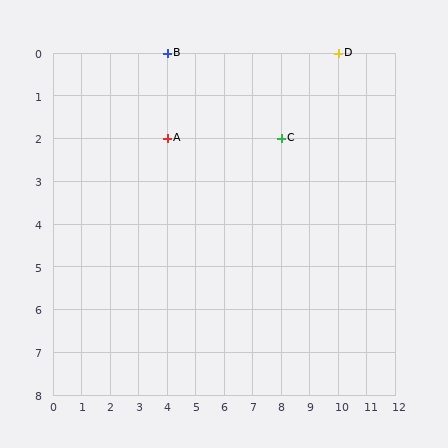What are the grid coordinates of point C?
Point C is at grid coordinates (8, 2).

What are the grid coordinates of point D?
Point D is at grid coordinates (10, 0).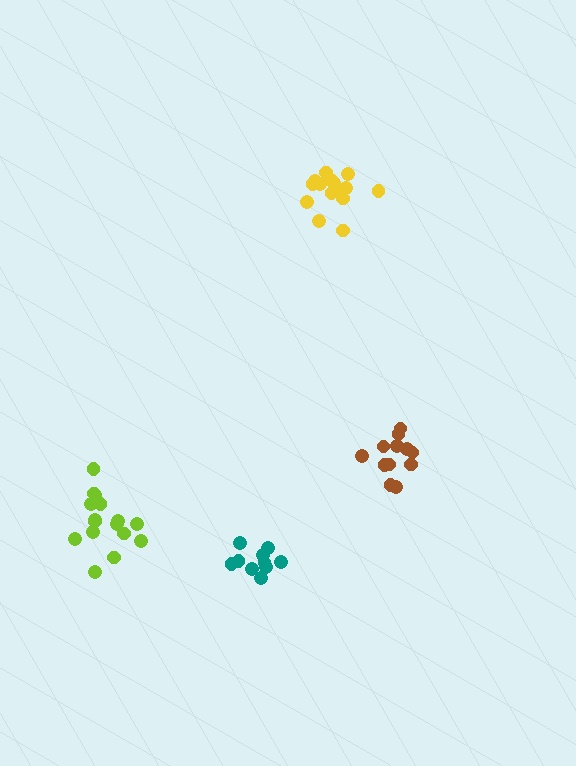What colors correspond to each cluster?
The clusters are colored: teal, brown, yellow, lime.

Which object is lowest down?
The teal cluster is bottommost.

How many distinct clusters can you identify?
There are 4 distinct clusters.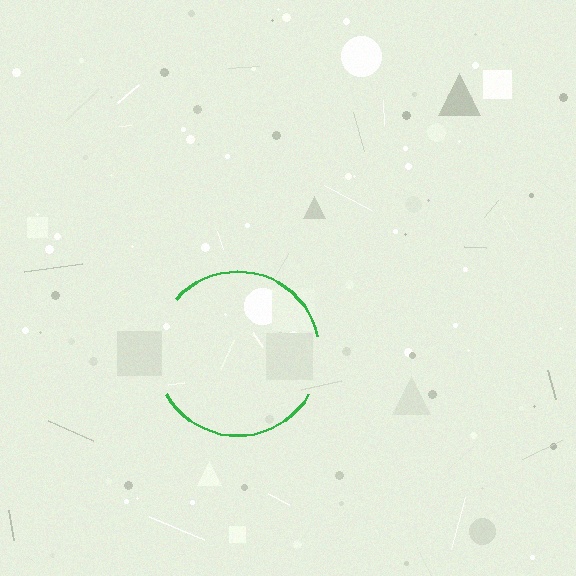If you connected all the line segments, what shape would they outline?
They would outline a circle.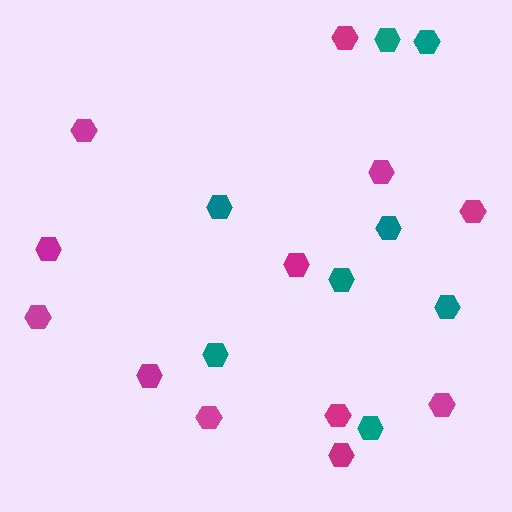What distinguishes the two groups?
There are 2 groups: one group of magenta hexagons (12) and one group of teal hexagons (8).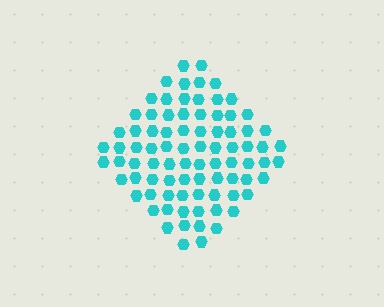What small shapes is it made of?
It is made of small hexagons.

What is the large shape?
The large shape is a diamond.